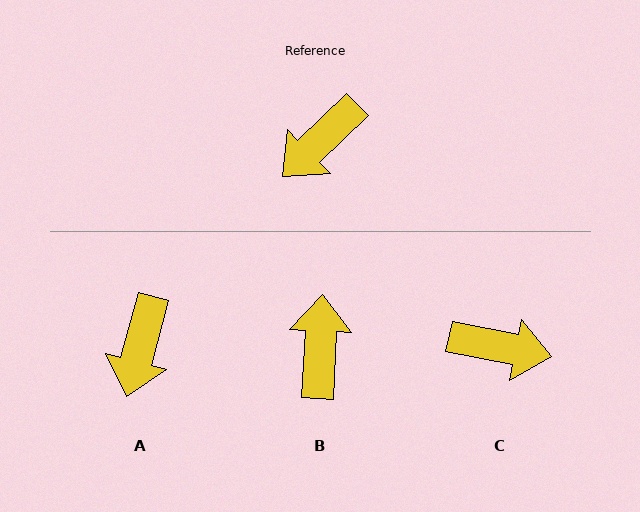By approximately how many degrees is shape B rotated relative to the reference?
Approximately 137 degrees clockwise.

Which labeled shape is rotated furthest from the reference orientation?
B, about 137 degrees away.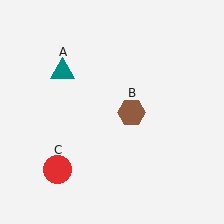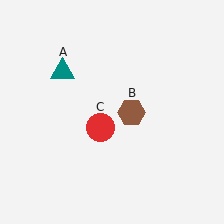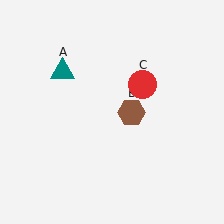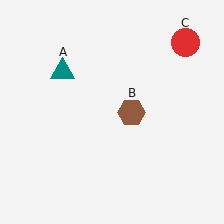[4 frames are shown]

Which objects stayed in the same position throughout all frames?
Teal triangle (object A) and brown hexagon (object B) remained stationary.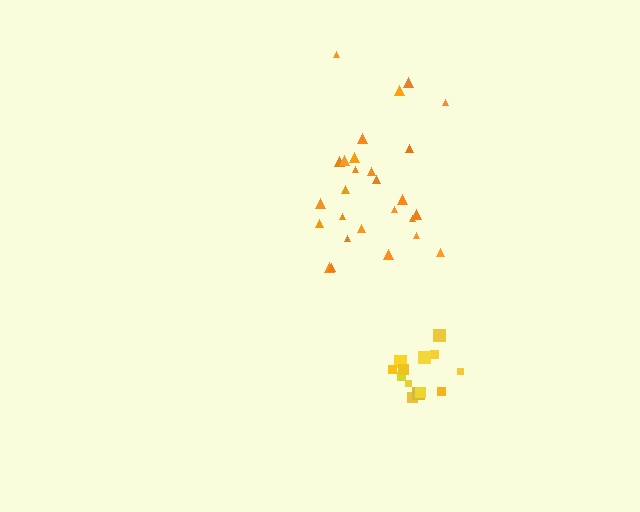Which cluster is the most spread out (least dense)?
Orange.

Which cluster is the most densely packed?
Yellow.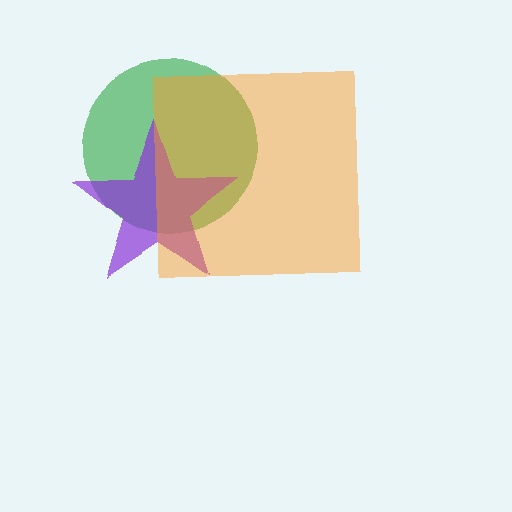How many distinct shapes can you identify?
There are 3 distinct shapes: a green circle, a purple star, an orange square.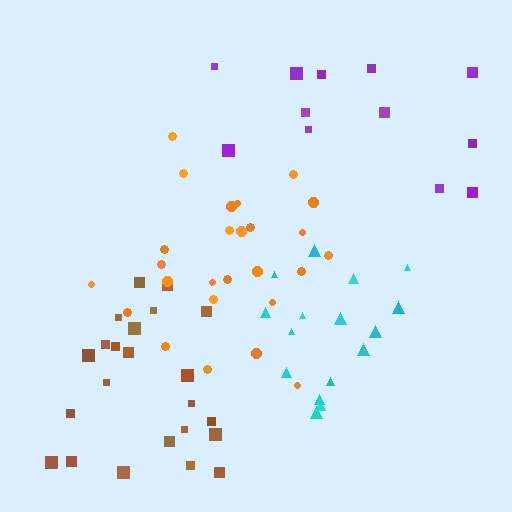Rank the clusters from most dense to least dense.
cyan, orange, brown, purple.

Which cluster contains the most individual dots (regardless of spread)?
Orange (26).